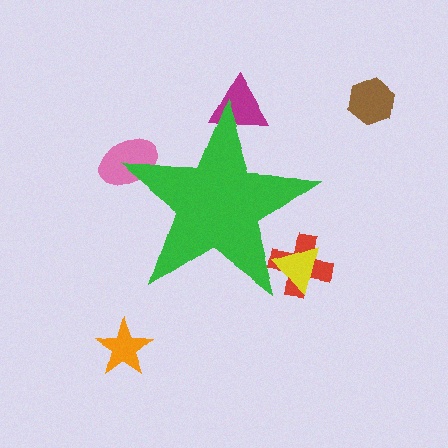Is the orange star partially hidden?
No, the orange star is fully visible.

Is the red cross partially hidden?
Yes, the red cross is partially hidden behind the green star.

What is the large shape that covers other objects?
A green star.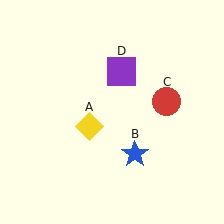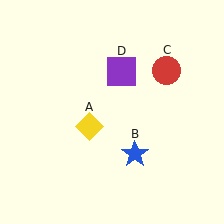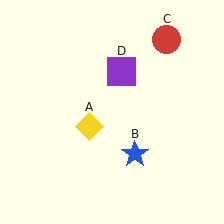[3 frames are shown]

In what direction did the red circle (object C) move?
The red circle (object C) moved up.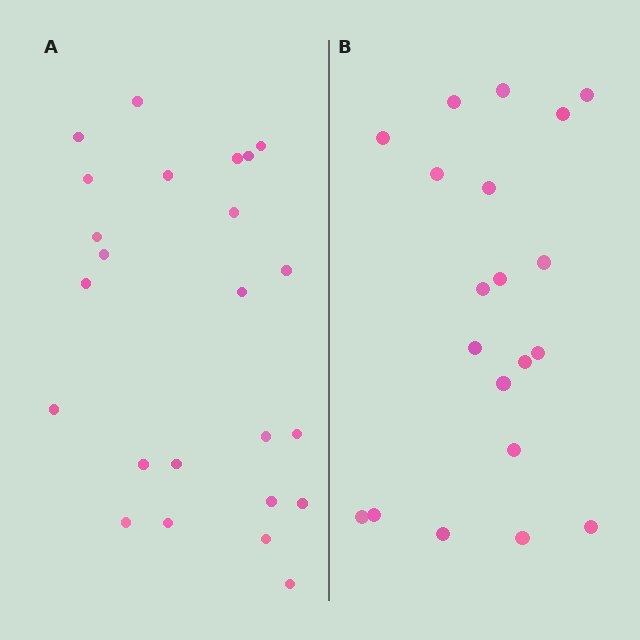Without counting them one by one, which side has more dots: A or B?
Region A (the left region) has more dots.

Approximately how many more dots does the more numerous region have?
Region A has about 4 more dots than region B.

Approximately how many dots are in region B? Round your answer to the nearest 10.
About 20 dots.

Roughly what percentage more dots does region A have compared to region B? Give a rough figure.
About 20% more.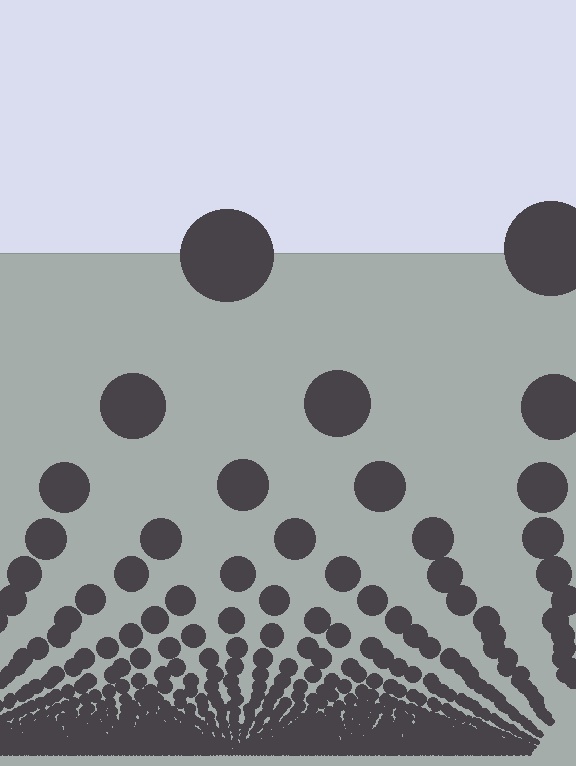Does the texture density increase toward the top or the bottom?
Density increases toward the bottom.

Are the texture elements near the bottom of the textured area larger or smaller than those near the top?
Smaller. The gradient is inverted — elements near the bottom are smaller and denser.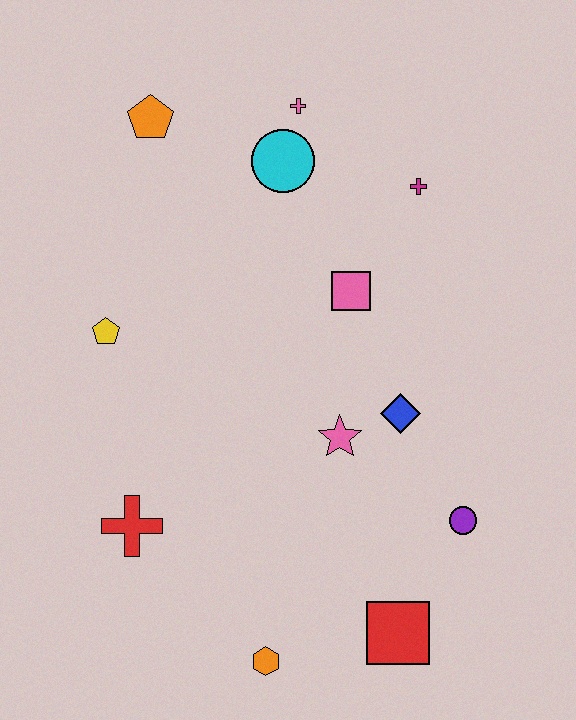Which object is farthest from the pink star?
The orange pentagon is farthest from the pink star.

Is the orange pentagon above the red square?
Yes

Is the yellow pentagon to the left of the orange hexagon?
Yes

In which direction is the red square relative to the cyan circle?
The red square is below the cyan circle.